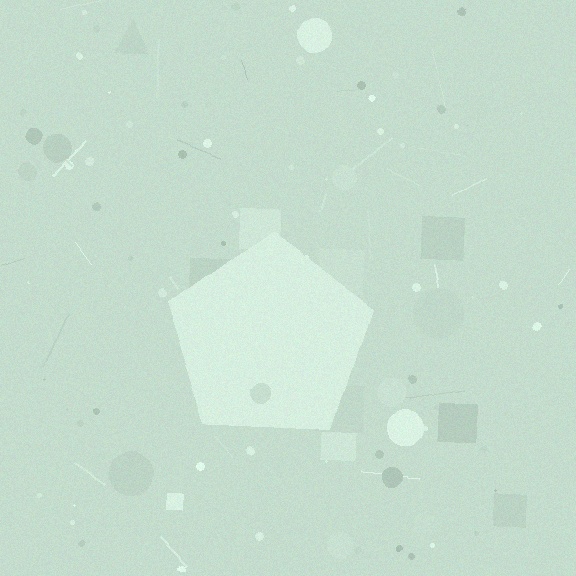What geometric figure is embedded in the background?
A pentagon is embedded in the background.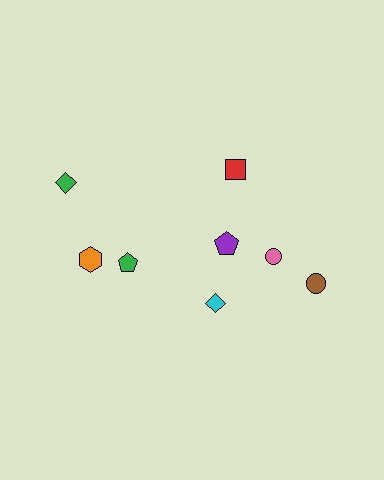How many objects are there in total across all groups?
There are 8 objects.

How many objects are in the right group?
There are 5 objects.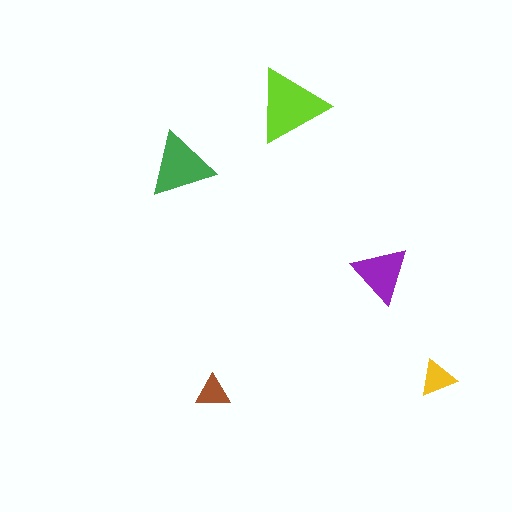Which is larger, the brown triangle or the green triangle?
The green one.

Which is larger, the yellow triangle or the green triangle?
The green one.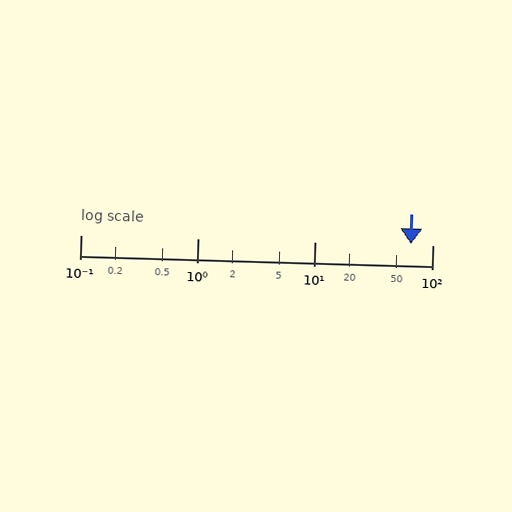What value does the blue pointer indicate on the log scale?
The pointer indicates approximately 66.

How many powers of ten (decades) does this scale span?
The scale spans 3 decades, from 0.1 to 100.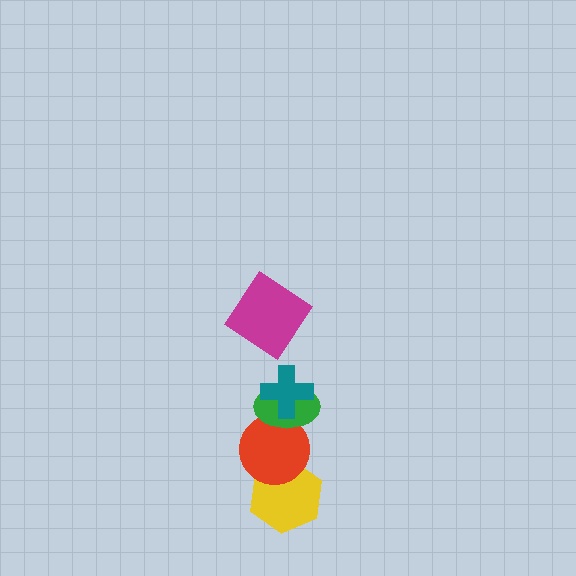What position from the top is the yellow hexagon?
The yellow hexagon is 5th from the top.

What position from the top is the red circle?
The red circle is 4th from the top.